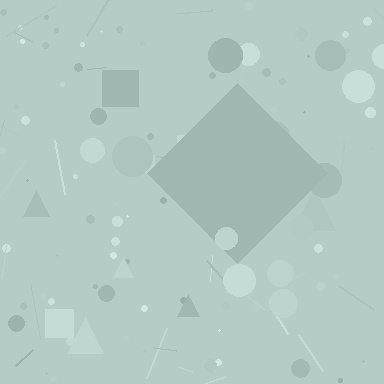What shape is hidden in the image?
A diamond is hidden in the image.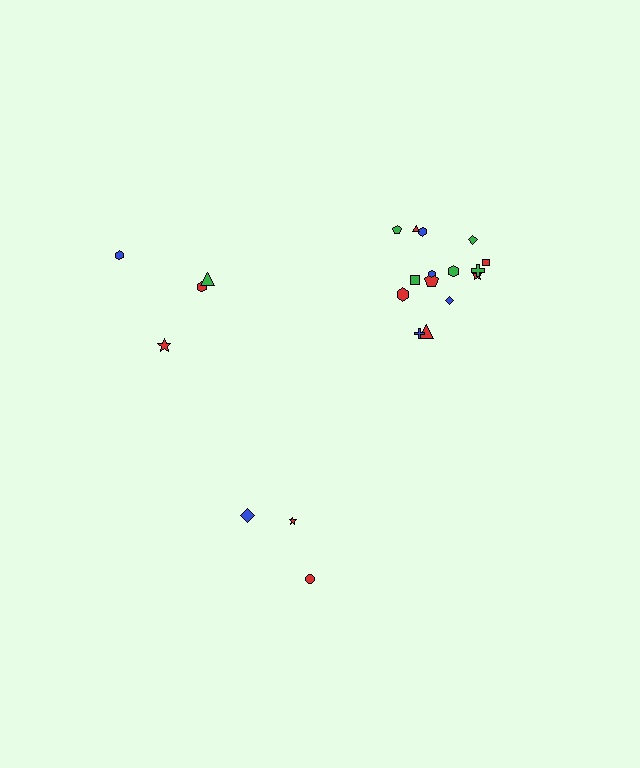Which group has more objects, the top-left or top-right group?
The top-right group.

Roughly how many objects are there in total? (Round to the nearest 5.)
Roughly 20 objects in total.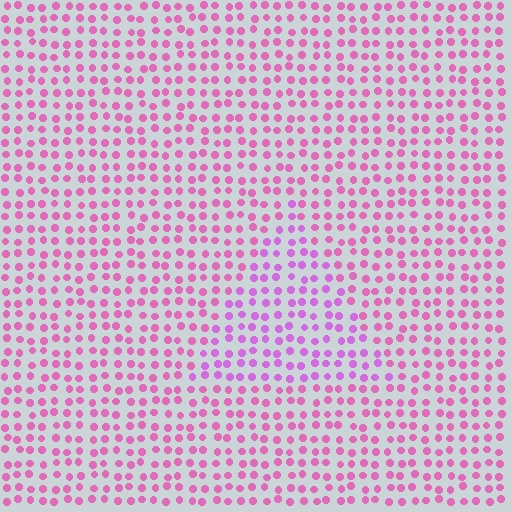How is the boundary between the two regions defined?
The boundary is defined purely by a slight shift in hue (about 27 degrees). Spacing, size, and orientation are identical on both sides.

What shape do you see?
I see a triangle.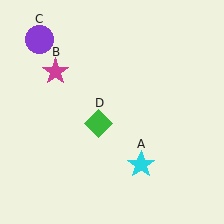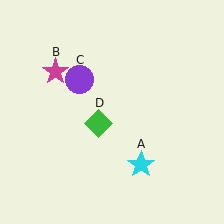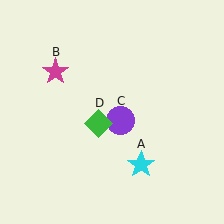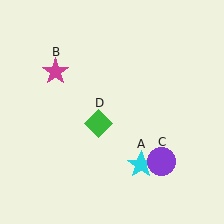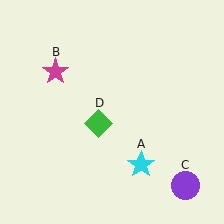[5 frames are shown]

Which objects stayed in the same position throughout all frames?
Cyan star (object A) and magenta star (object B) and green diamond (object D) remained stationary.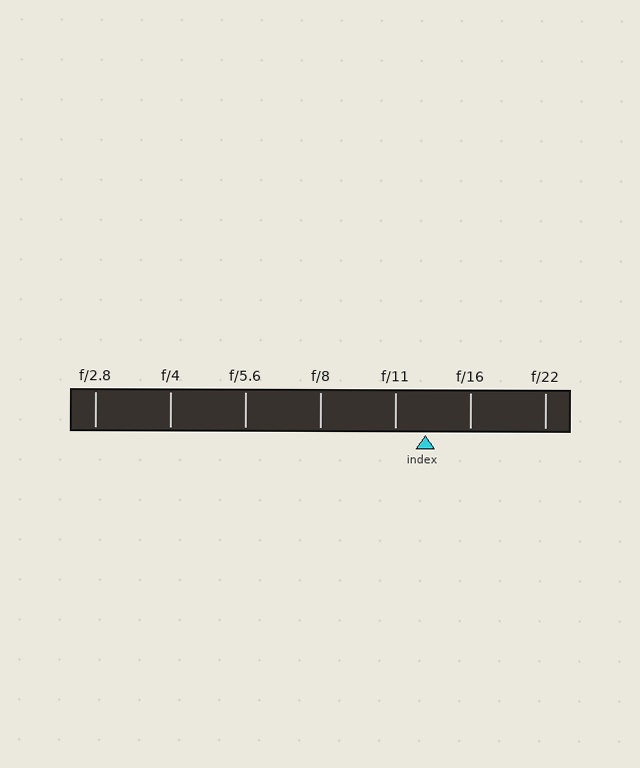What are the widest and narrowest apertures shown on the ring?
The widest aperture shown is f/2.8 and the narrowest is f/22.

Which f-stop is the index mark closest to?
The index mark is closest to f/11.